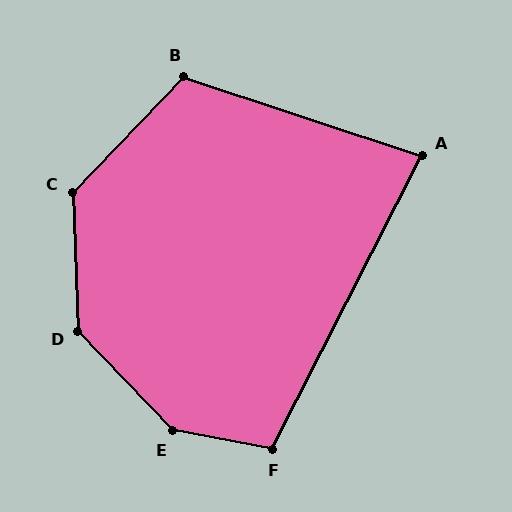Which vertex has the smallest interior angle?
A, at approximately 81 degrees.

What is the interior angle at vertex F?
Approximately 107 degrees (obtuse).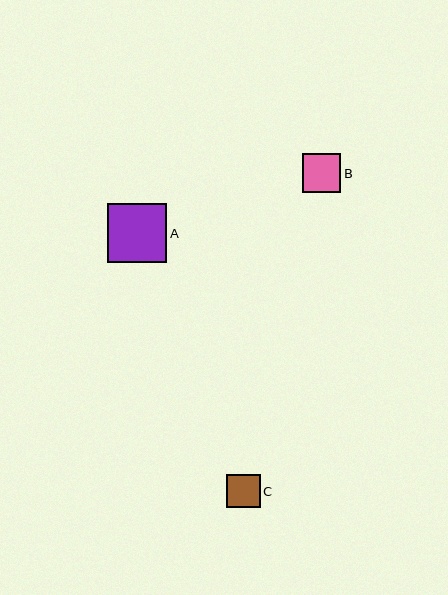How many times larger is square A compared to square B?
Square A is approximately 1.5 times the size of square B.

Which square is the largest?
Square A is the largest with a size of approximately 60 pixels.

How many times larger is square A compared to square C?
Square A is approximately 1.8 times the size of square C.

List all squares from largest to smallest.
From largest to smallest: A, B, C.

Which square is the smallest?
Square C is the smallest with a size of approximately 33 pixels.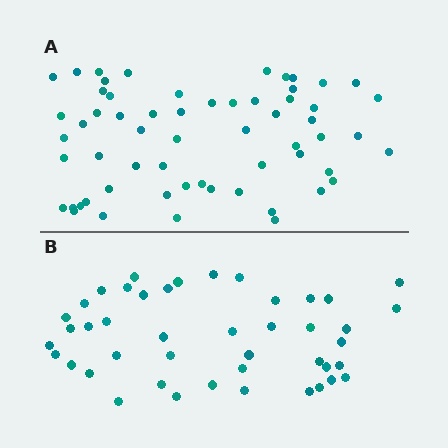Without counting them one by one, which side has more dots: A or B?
Region A (the top region) has more dots.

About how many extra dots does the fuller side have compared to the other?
Region A has approximately 15 more dots than region B.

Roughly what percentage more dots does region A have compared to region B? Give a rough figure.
About 35% more.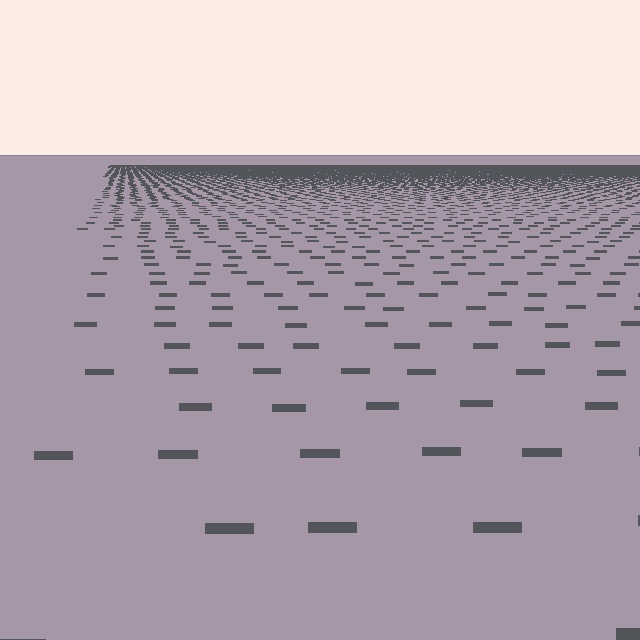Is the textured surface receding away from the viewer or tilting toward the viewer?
The surface is receding away from the viewer. Texture elements get smaller and denser toward the top.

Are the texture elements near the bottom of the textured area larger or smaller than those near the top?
Larger. Near the bottom, elements are closer to the viewer and appear at a bigger on-screen size.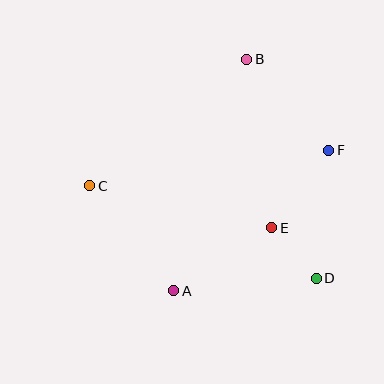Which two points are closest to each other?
Points D and E are closest to each other.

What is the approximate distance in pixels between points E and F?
The distance between E and F is approximately 96 pixels.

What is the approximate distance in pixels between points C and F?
The distance between C and F is approximately 242 pixels.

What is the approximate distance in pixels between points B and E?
The distance between B and E is approximately 170 pixels.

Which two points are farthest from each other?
Points C and D are farthest from each other.